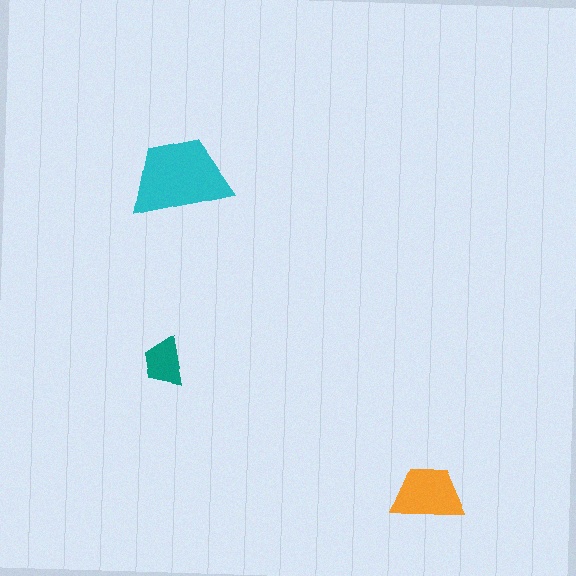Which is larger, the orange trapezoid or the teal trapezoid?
The orange one.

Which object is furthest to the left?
The teal trapezoid is leftmost.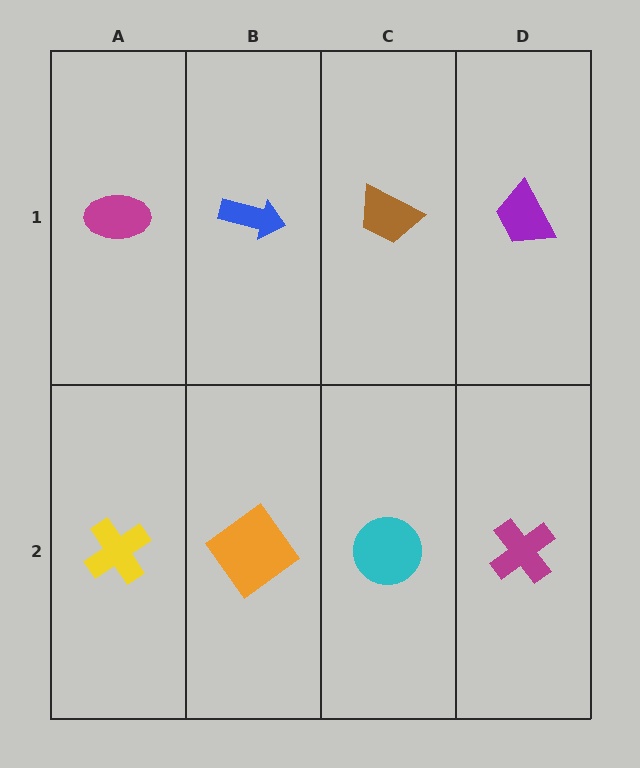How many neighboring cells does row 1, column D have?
2.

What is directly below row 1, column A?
A yellow cross.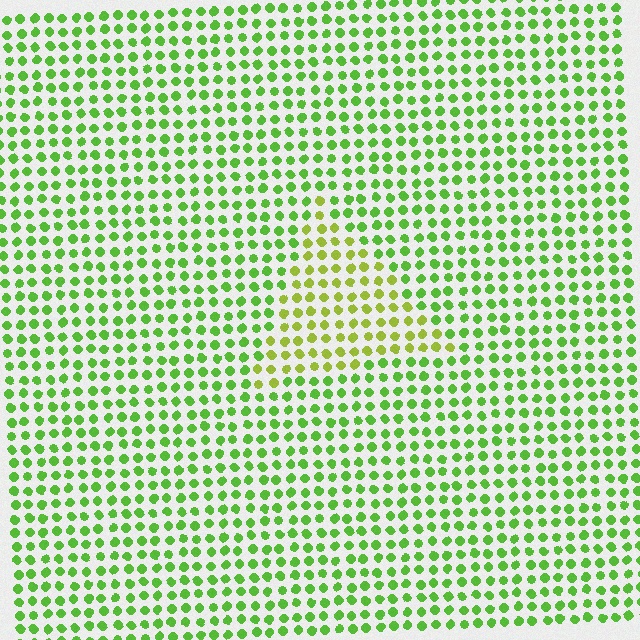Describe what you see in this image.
The image is filled with small lime elements in a uniform arrangement. A triangle-shaped region is visible where the elements are tinted to a slightly different hue, forming a subtle color boundary.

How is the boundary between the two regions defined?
The boundary is defined purely by a slight shift in hue (about 30 degrees). Spacing, size, and orientation are identical on both sides.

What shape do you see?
I see a triangle.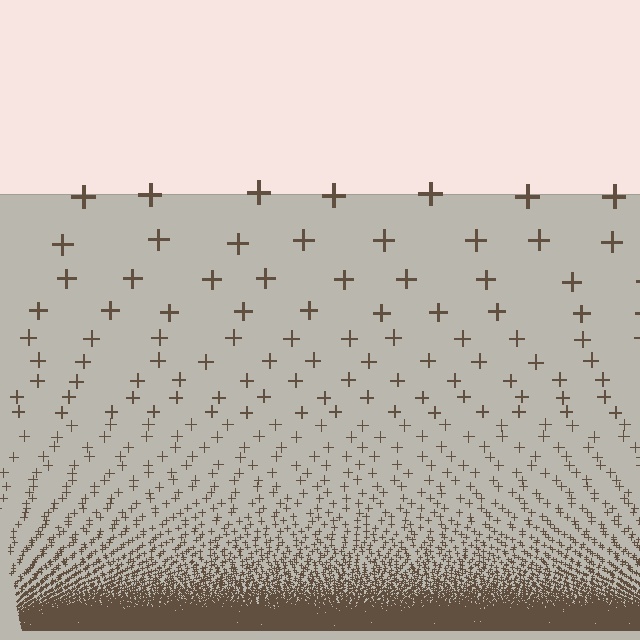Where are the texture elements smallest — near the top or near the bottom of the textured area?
Near the bottom.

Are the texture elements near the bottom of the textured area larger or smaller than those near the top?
Smaller. The gradient is inverted — elements near the bottom are smaller and denser.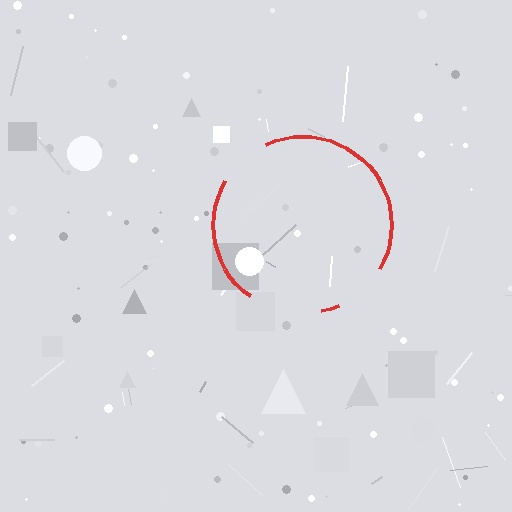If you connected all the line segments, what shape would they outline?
They would outline a circle.